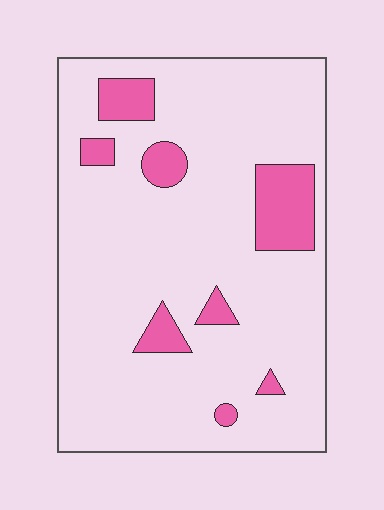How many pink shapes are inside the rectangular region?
8.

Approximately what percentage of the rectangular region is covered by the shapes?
Approximately 15%.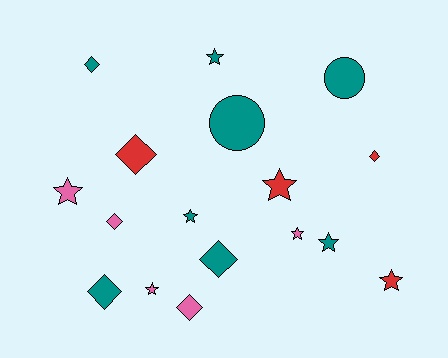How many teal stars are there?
There are 3 teal stars.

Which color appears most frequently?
Teal, with 8 objects.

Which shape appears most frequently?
Star, with 8 objects.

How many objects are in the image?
There are 17 objects.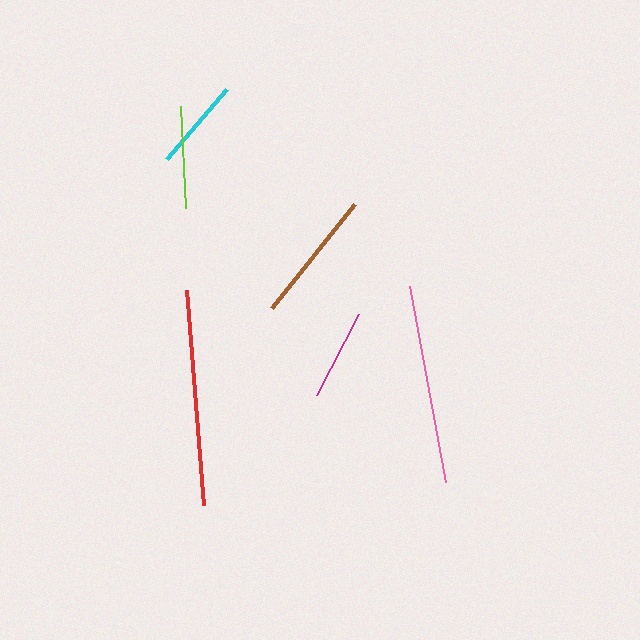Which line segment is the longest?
The red line is the longest at approximately 215 pixels.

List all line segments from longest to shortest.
From longest to shortest: red, pink, brown, lime, cyan, magenta.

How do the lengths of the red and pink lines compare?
The red and pink lines are approximately the same length.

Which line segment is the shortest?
The magenta line is the shortest at approximately 91 pixels.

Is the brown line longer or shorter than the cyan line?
The brown line is longer than the cyan line.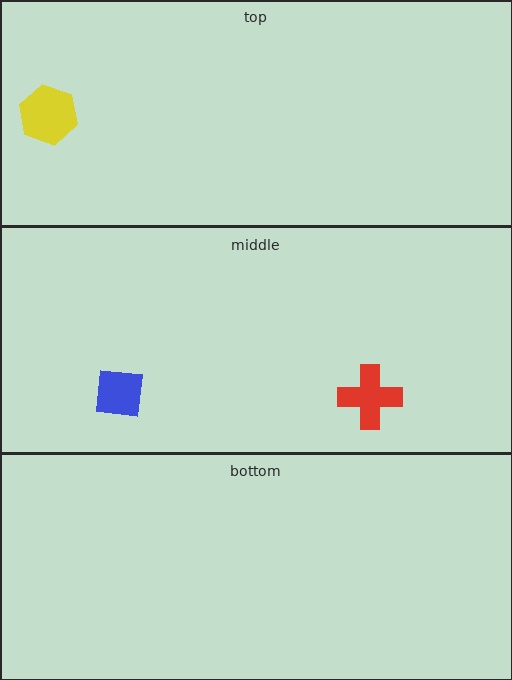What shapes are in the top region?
The yellow hexagon.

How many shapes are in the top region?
1.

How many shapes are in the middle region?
2.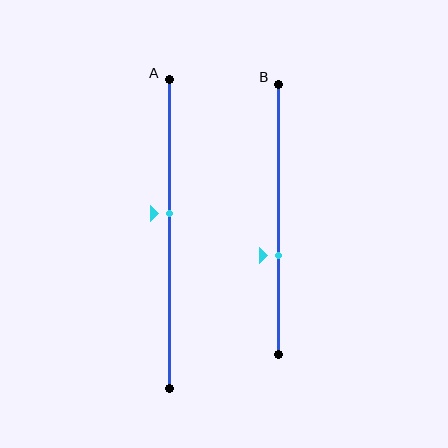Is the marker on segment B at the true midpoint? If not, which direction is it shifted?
No, the marker on segment B is shifted downward by about 14% of the segment length.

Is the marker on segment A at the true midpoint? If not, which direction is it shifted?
No, the marker on segment A is shifted upward by about 6% of the segment length.